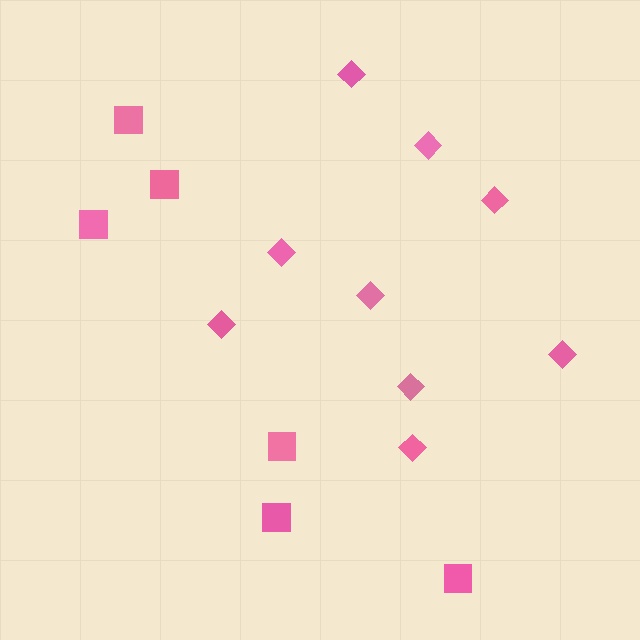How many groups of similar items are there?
There are 2 groups: one group of squares (6) and one group of diamonds (9).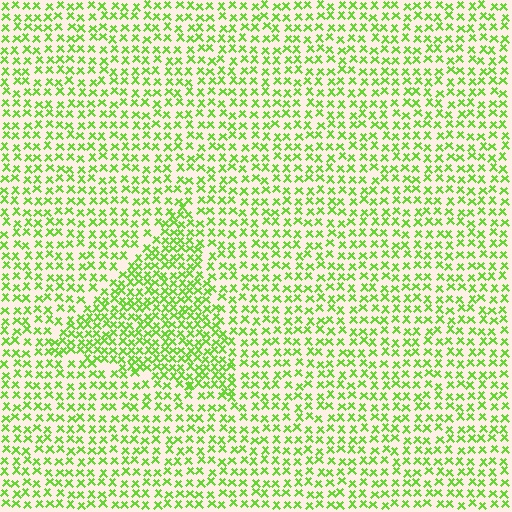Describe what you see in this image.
The image contains small lime elements arranged at two different densities. A triangle-shaped region is visible where the elements are more densely packed than the surrounding area.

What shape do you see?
I see a triangle.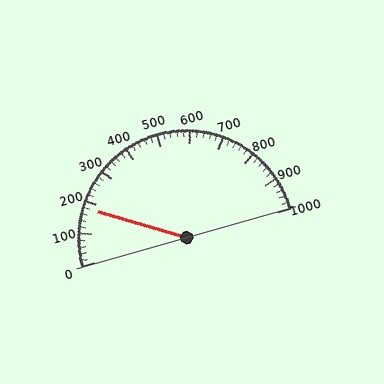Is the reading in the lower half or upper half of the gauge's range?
The reading is in the lower half of the range (0 to 1000).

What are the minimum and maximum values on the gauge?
The gauge ranges from 0 to 1000.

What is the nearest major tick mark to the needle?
The nearest major tick mark is 200.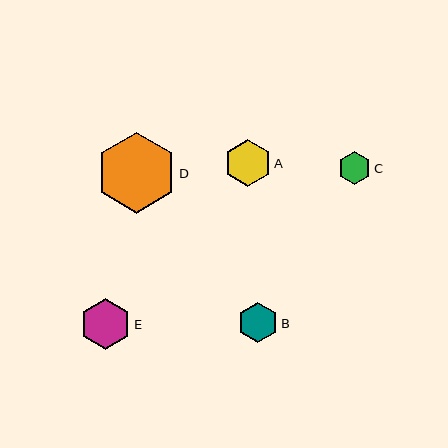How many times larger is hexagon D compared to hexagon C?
Hexagon D is approximately 2.5 times the size of hexagon C.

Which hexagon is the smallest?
Hexagon C is the smallest with a size of approximately 33 pixels.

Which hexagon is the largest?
Hexagon D is the largest with a size of approximately 81 pixels.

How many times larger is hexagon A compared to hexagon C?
Hexagon A is approximately 1.4 times the size of hexagon C.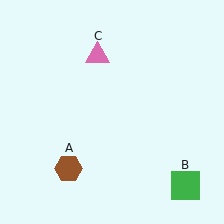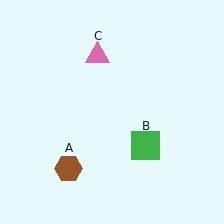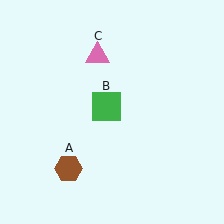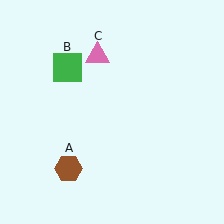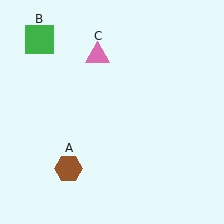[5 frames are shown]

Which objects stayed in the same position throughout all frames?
Brown hexagon (object A) and pink triangle (object C) remained stationary.